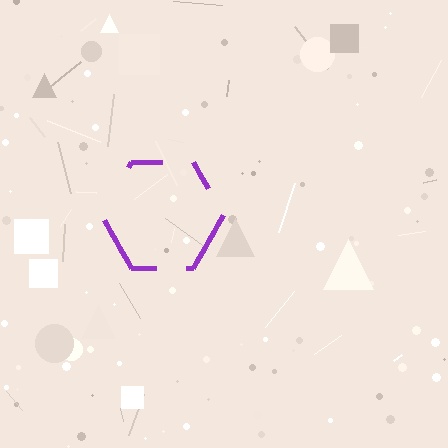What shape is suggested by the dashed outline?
The dashed outline suggests a hexagon.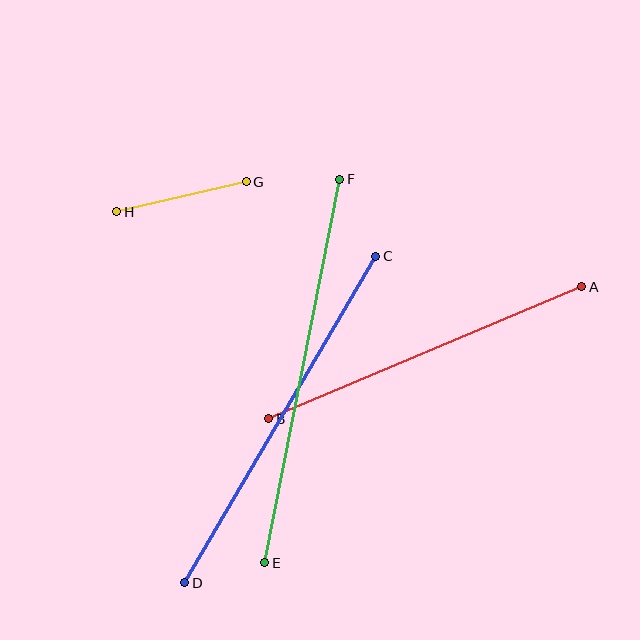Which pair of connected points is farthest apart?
Points E and F are farthest apart.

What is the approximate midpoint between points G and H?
The midpoint is at approximately (181, 197) pixels.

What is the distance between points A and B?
The distance is approximately 340 pixels.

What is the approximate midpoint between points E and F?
The midpoint is at approximately (302, 371) pixels.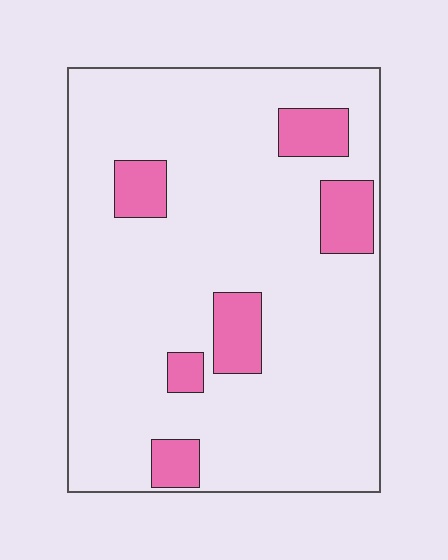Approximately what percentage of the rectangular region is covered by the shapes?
Approximately 15%.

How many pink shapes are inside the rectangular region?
6.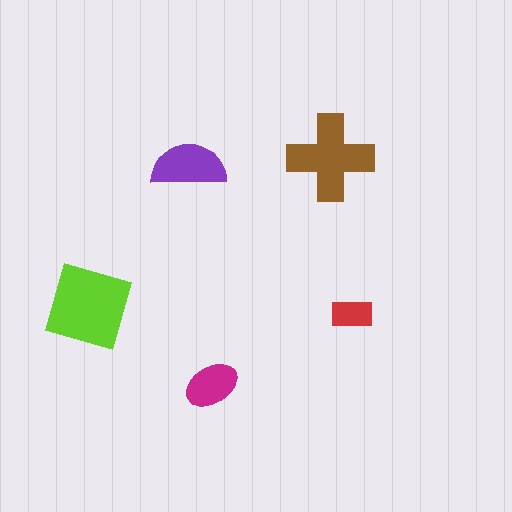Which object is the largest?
The lime diamond.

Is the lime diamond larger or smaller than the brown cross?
Larger.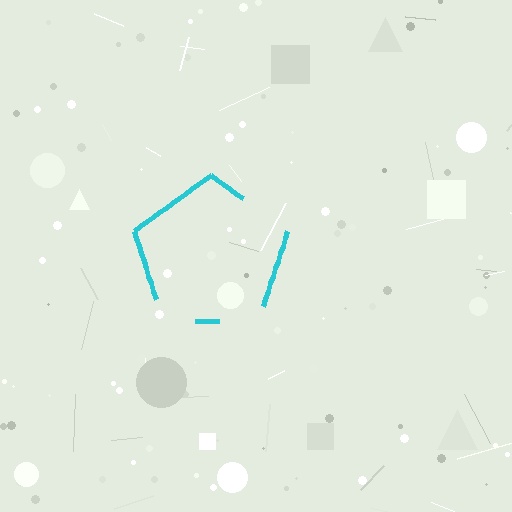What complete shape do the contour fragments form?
The contour fragments form a pentagon.